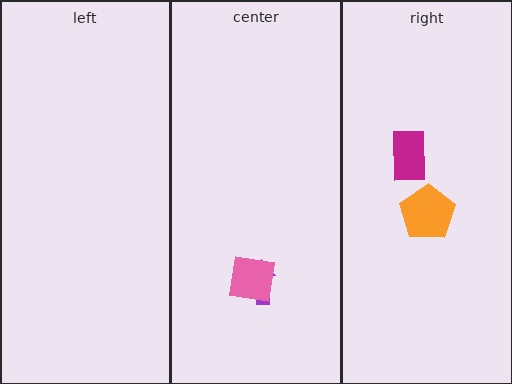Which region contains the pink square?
The center region.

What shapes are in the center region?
The purple arrow, the pink square.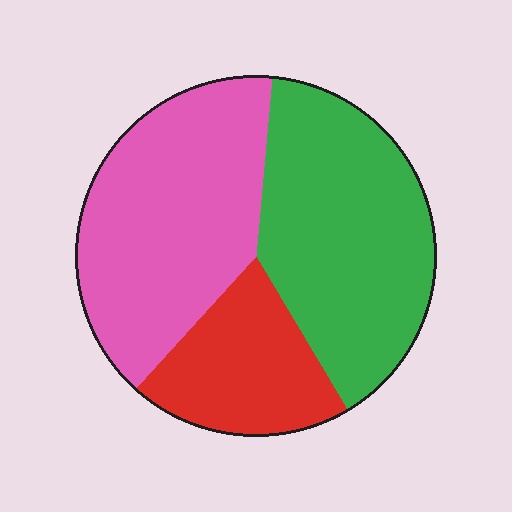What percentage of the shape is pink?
Pink takes up about two fifths (2/5) of the shape.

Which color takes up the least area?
Red, at roughly 20%.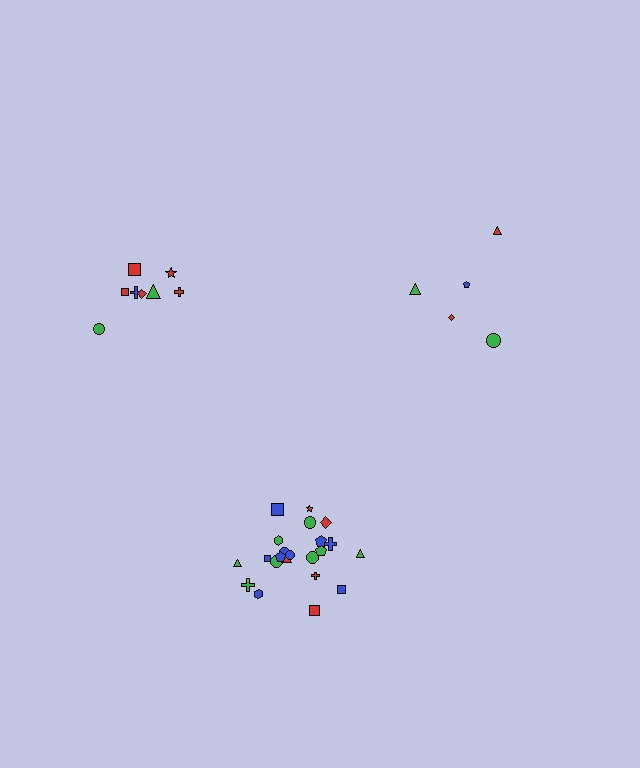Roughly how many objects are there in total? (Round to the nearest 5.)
Roughly 35 objects in total.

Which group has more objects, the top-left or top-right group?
The top-left group.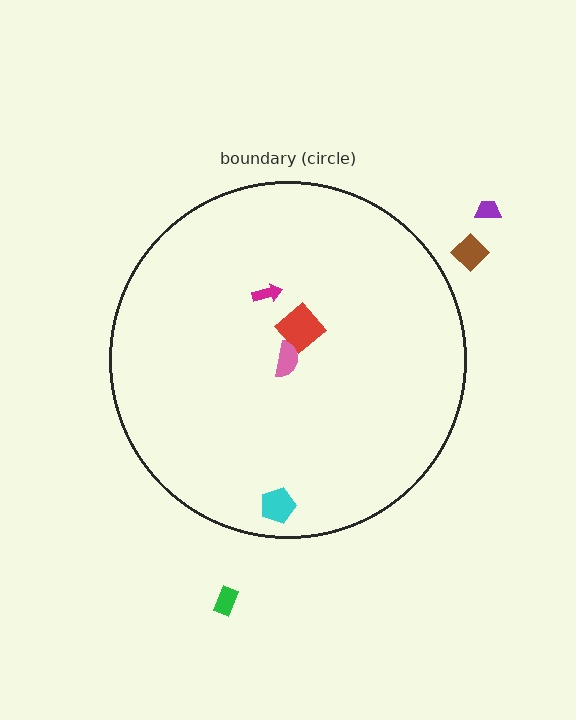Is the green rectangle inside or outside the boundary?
Outside.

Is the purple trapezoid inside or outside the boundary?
Outside.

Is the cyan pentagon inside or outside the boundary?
Inside.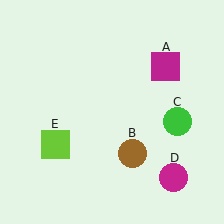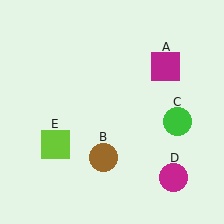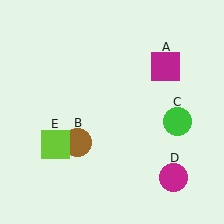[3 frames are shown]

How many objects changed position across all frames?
1 object changed position: brown circle (object B).